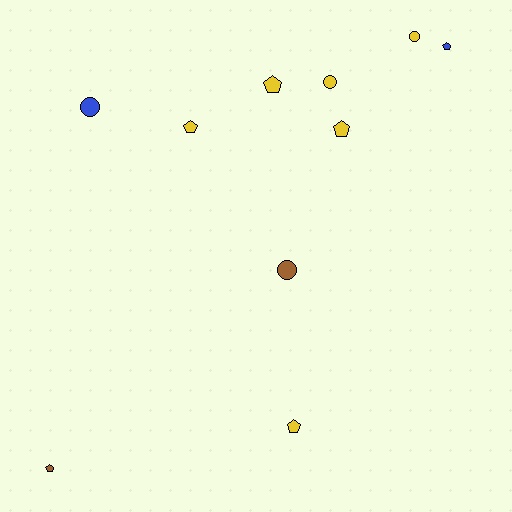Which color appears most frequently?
Yellow, with 6 objects.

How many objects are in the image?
There are 10 objects.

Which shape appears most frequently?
Pentagon, with 6 objects.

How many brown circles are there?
There is 1 brown circle.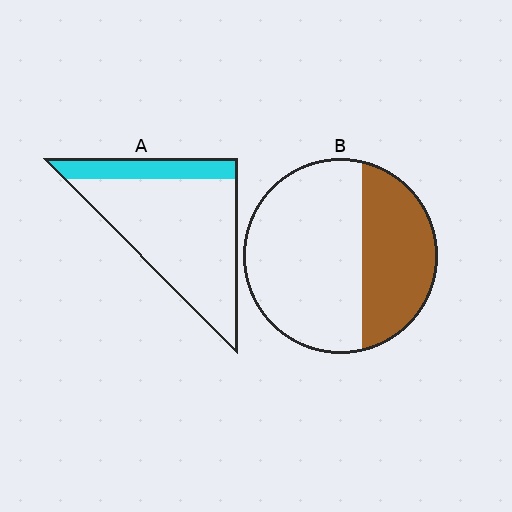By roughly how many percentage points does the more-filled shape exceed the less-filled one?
By roughly 15 percentage points (B over A).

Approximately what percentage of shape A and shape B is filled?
A is approximately 20% and B is approximately 35%.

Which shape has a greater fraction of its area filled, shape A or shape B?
Shape B.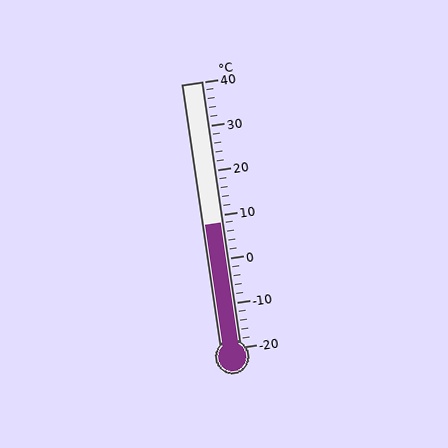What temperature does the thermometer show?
The thermometer shows approximately 8°C.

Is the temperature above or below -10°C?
The temperature is above -10°C.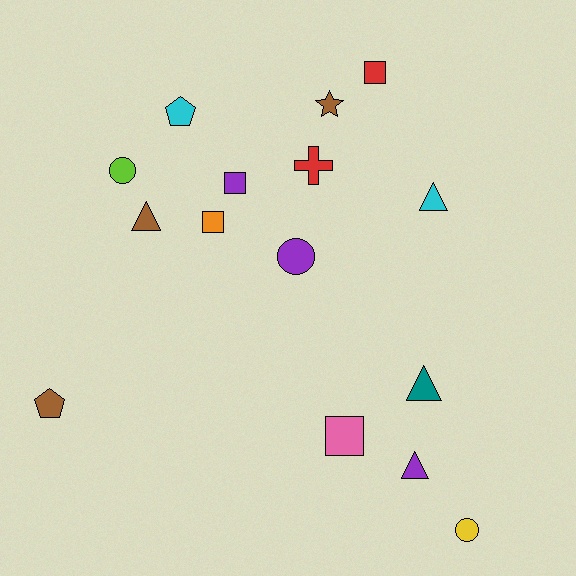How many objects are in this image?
There are 15 objects.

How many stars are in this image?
There is 1 star.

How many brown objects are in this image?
There are 3 brown objects.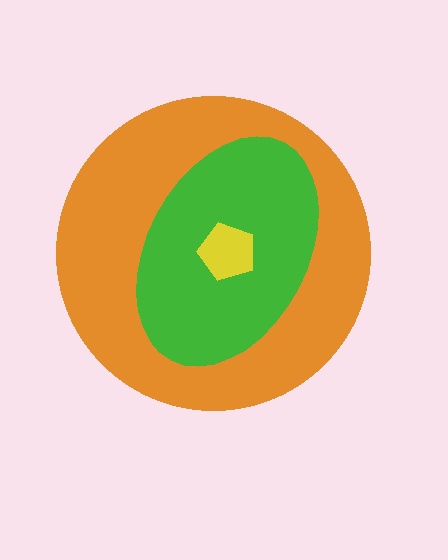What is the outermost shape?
The orange circle.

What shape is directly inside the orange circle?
The green ellipse.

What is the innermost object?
The yellow pentagon.